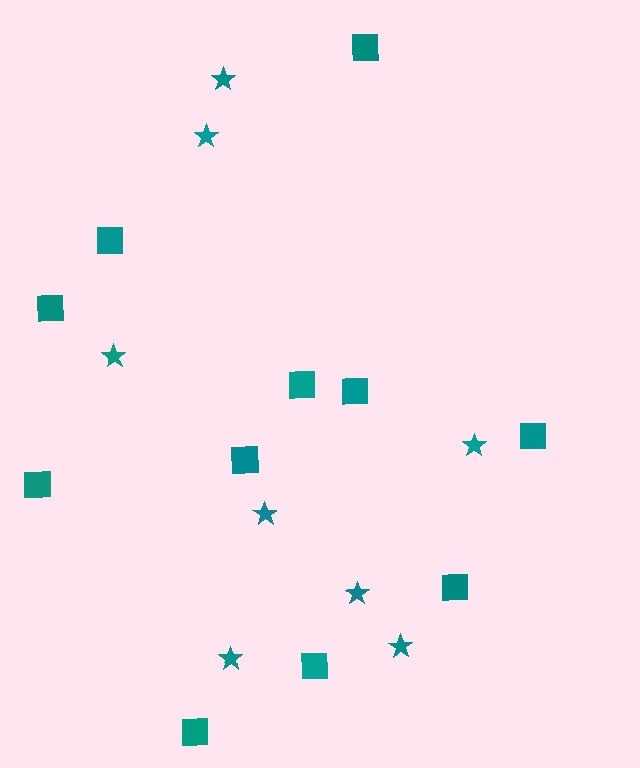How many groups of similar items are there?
There are 2 groups: one group of stars (8) and one group of squares (11).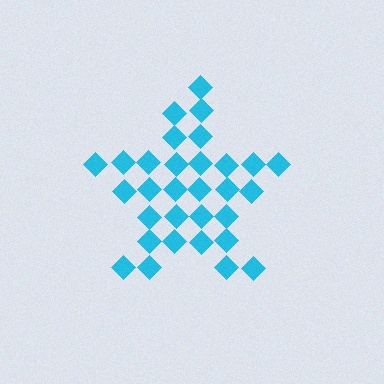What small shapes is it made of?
It is made of small diamonds.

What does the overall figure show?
The overall figure shows a star.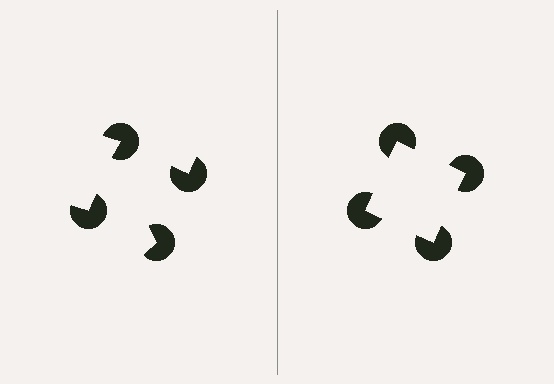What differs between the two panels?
The pac-man discs are positioned identically on both sides; only the wedge orientations differ. On the right they align to a square; on the left they are misaligned.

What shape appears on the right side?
An illusory square.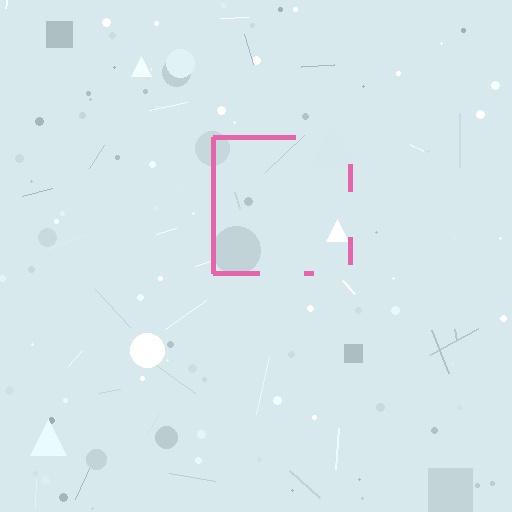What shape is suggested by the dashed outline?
The dashed outline suggests a square.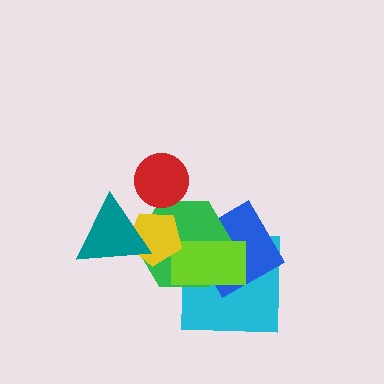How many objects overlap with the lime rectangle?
3 objects overlap with the lime rectangle.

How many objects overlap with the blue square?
3 objects overlap with the blue square.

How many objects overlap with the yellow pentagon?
2 objects overlap with the yellow pentagon.